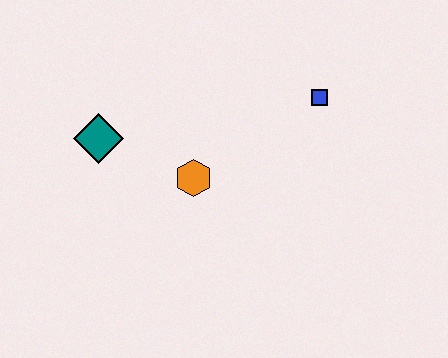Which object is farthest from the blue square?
The teal diamond is farthest from the blue square.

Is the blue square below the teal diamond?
No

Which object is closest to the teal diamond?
The orange hexagon is closest to the teal diamond.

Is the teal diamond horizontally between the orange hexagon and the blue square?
No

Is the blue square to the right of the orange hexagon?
Yes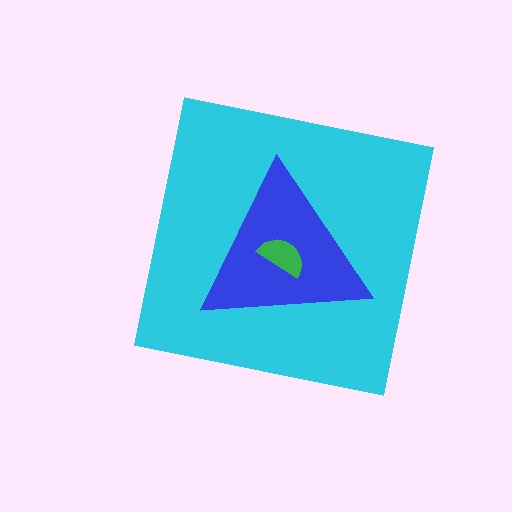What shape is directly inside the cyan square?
The blue triangle.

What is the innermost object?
The green semicircle.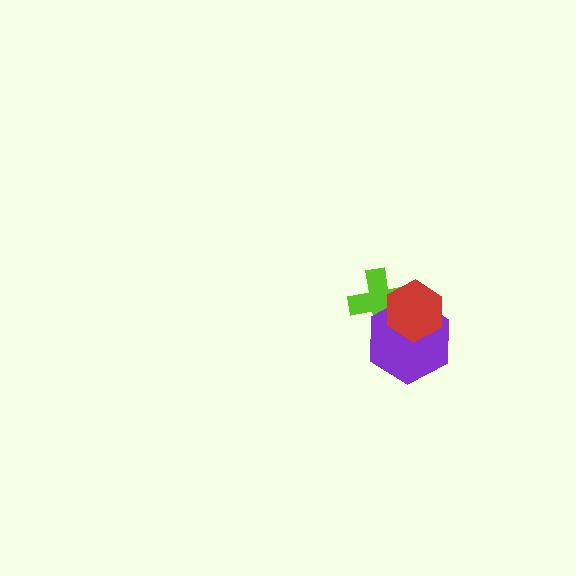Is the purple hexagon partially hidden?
Yes, it is partially covered by another shape.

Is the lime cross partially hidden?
Yes, it is partially covered by another shape.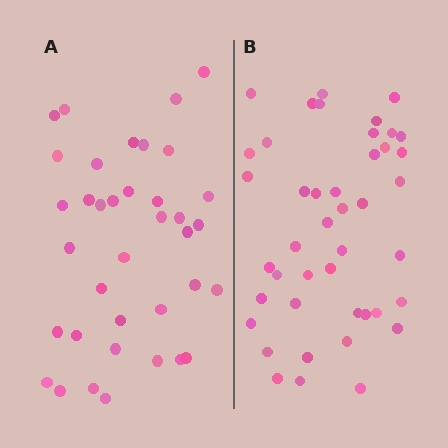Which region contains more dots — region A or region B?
Region B (the right region) has more dots.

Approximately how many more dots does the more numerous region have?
Region B has about 6 more dots than region A.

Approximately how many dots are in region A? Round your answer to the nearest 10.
About 40 dots. (The exact count is 37, which rounds to 40.)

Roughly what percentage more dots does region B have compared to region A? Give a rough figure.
About 15% more.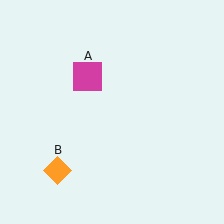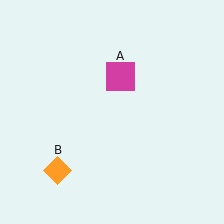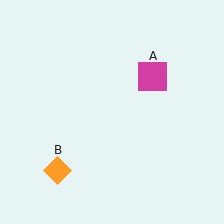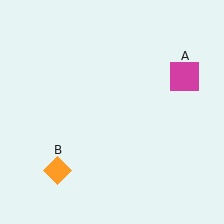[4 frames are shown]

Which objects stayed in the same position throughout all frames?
Orange diamond (object B) remained stationary.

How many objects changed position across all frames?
1 object changed position: magenta square (object A).